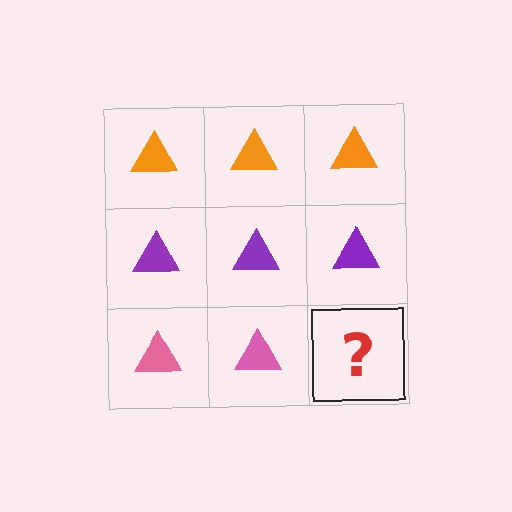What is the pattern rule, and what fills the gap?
The rule is that each row has a consistent color. The gap should be filled with a pink triangle.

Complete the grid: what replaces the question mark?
The question mark should be replaced with a pink triangle.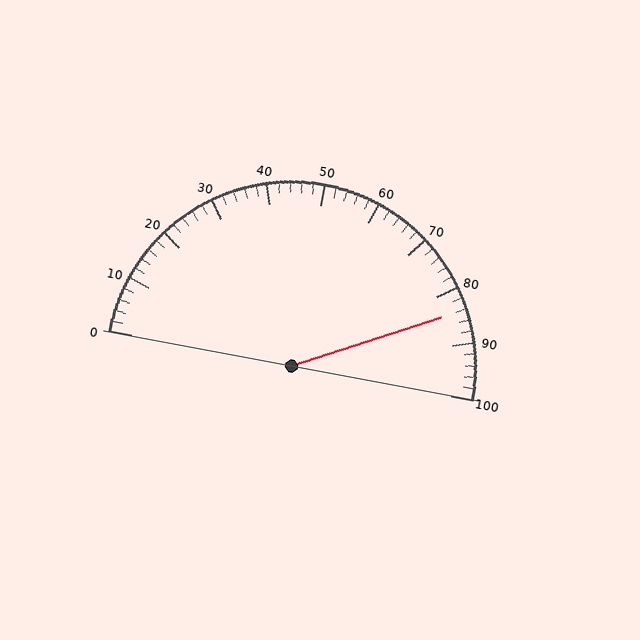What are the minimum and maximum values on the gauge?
The gauge ranges from 0 to 100.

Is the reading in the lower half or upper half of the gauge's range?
The reading is in the upper half of the range (0 to 100).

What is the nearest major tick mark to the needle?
The nearest major tick mark is 80.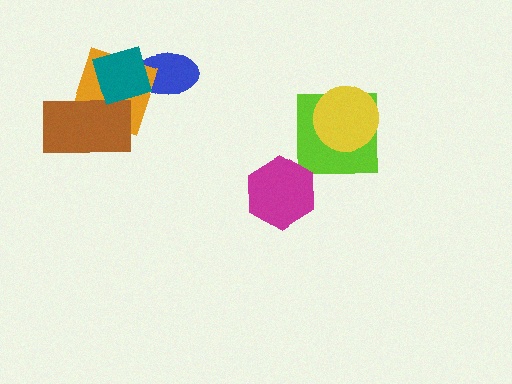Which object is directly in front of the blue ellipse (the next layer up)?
The orange diamond is directly in front of the blue ellipse.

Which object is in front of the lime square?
The yellow circle is in front of the lime square.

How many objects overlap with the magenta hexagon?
0 objects overlap with the magenta hexagon.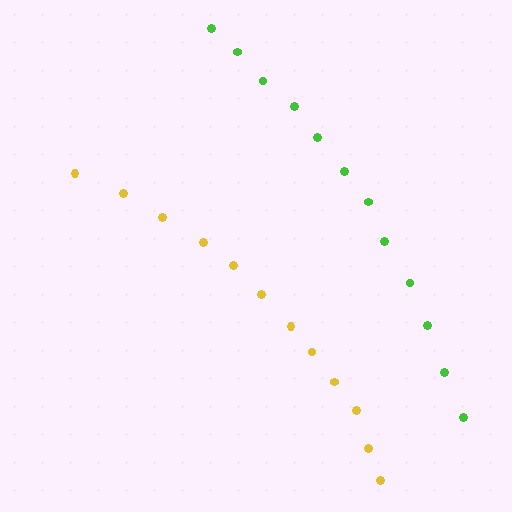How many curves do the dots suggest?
There are 2 distinct paths.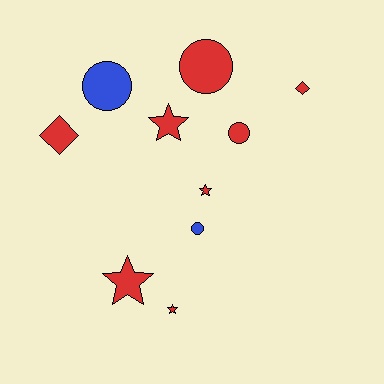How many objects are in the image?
There are 10 objects.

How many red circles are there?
There are 2 red circles.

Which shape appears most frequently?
Star, with 4 objects.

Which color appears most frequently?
Red, with 8 objects.